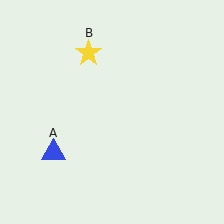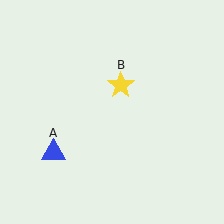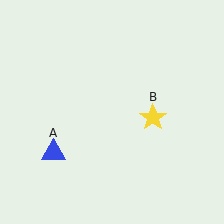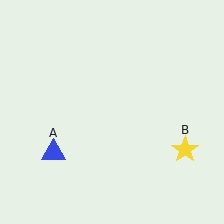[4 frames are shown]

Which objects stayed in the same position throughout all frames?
Blue triangle (object A) remained stationary.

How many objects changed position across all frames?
1 object changed position: yellow star (object B).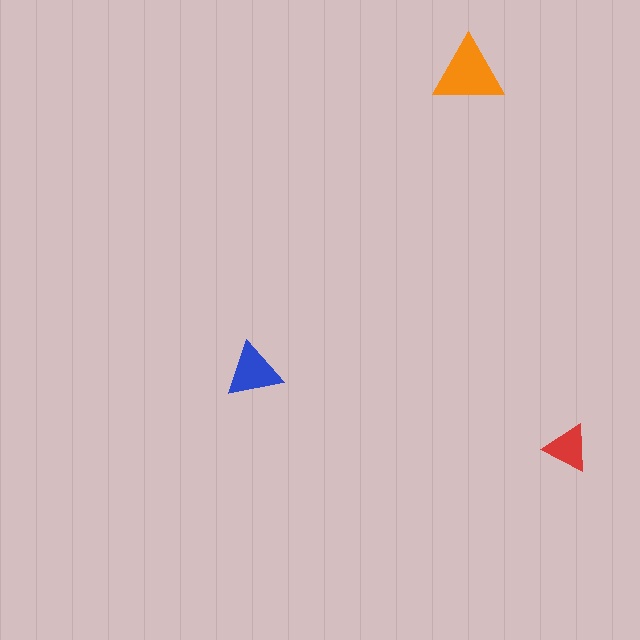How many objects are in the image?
There are 3 objects in the image.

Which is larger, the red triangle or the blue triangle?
The blue one.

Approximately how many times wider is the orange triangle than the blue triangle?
About 1.5 times wider.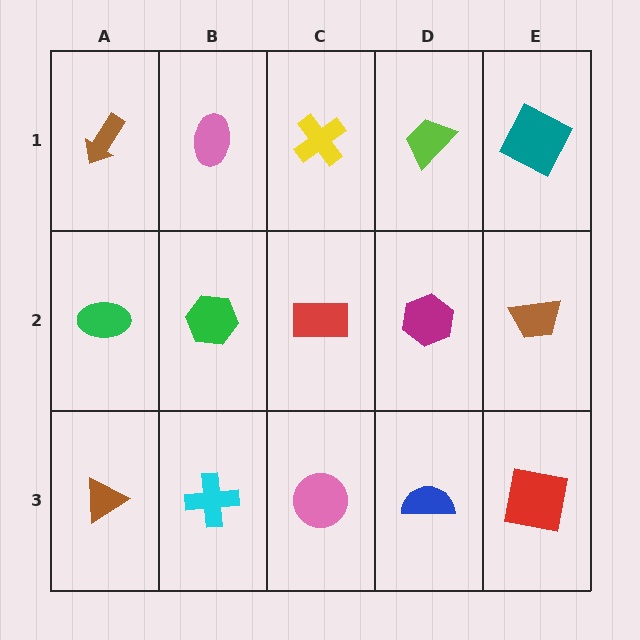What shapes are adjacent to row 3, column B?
A green hexagon (row 2, column B), a brown triangle (row 3, column A), a pink circle (row 3, column C).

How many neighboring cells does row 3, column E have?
2.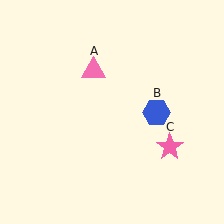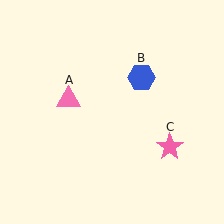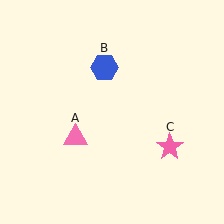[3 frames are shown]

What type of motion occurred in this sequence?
The pink triangle (object A), blue hexagon (object B) rotated counterclockwise around the center of the scene.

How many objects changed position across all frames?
2 objects changed position: pink triangle (object A), blue hexagon (object B).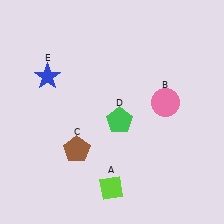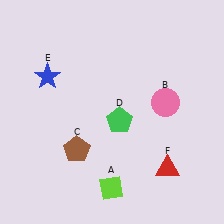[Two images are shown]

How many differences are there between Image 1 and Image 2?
There is 1 difference between the two images.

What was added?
A red triangle (F) was added in Image 2.